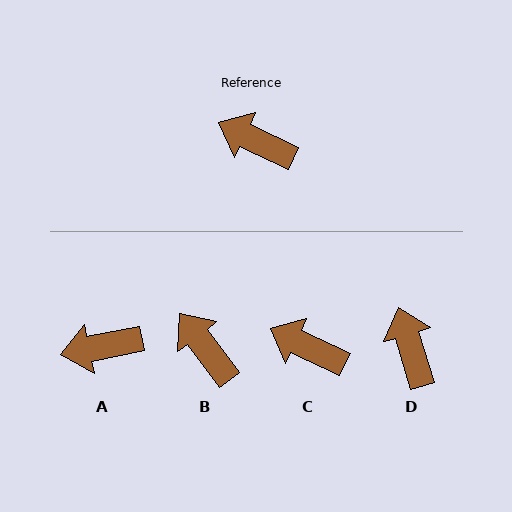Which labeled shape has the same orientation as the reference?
C.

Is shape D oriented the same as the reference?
No, it is off by about 48 degrees.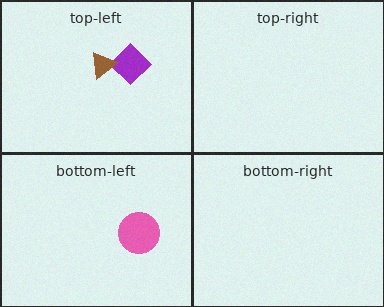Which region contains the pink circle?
The bottom-left region.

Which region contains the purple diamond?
The top-left region.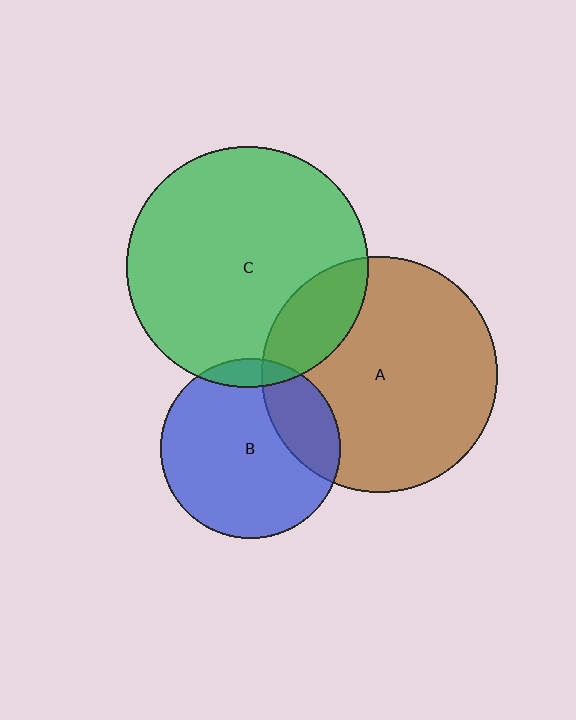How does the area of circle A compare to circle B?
Approximately 1.7 times.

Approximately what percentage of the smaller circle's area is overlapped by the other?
Approximately 10%.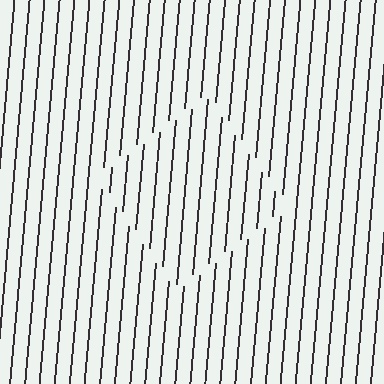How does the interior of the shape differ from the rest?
The interior of the shape contains the same grating, shifted by half a period — the contour is defined by the phase discontinuity where line-ends from the inner and outer gratings abut.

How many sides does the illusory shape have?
4 sides — the line-ends trace a square.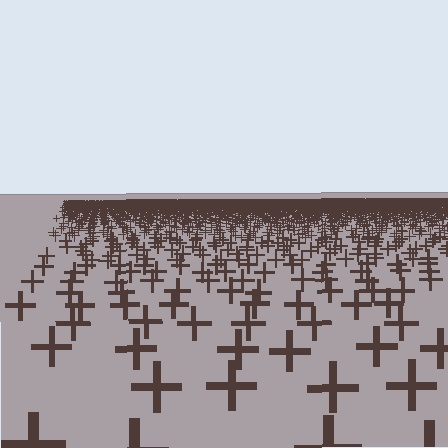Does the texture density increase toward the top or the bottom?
Density increases toward the top.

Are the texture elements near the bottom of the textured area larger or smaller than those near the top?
Larger. Near the bottom, elements are closer to the viewer and appear at a bigger on-screen size.